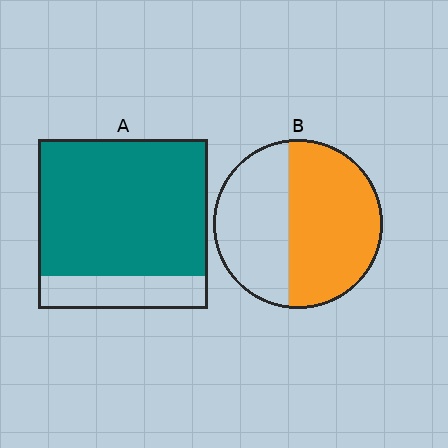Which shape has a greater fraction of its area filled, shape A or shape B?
Shape A.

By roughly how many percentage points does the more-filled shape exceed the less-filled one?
By roughly 25 percentage points (A over B).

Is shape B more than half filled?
Yes.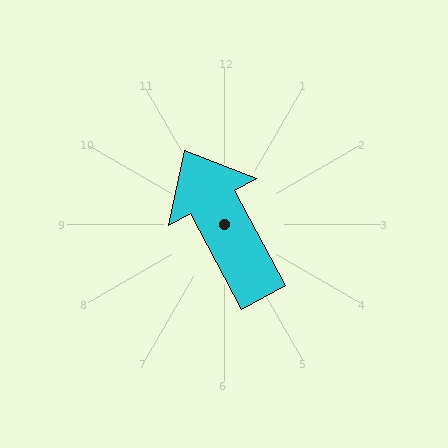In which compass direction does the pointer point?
Northwest.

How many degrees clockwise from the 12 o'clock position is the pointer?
Approximately 332 degrees.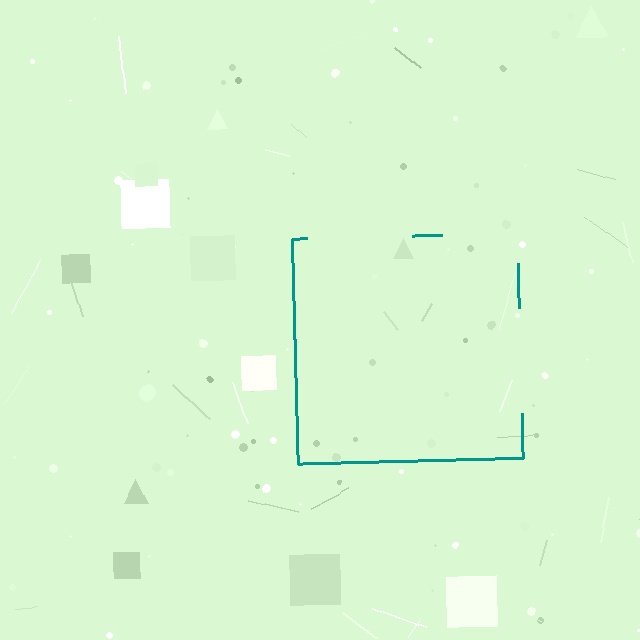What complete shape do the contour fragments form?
The contour fragments form a square.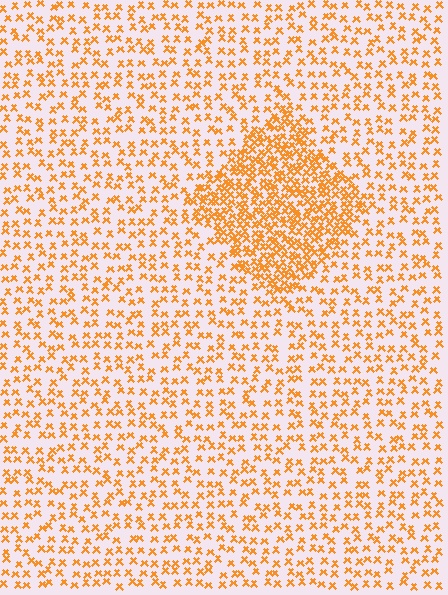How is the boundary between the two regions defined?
The boundary is defined by a change in element density (approximately 2.4x ratio). All elements are the same color, size, and shape.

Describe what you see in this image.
The image contains small orange elements arranged at two different densities. A diamond-shaped region is visible where the elements are more densely packed than the surrounding area.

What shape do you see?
I see a diamond.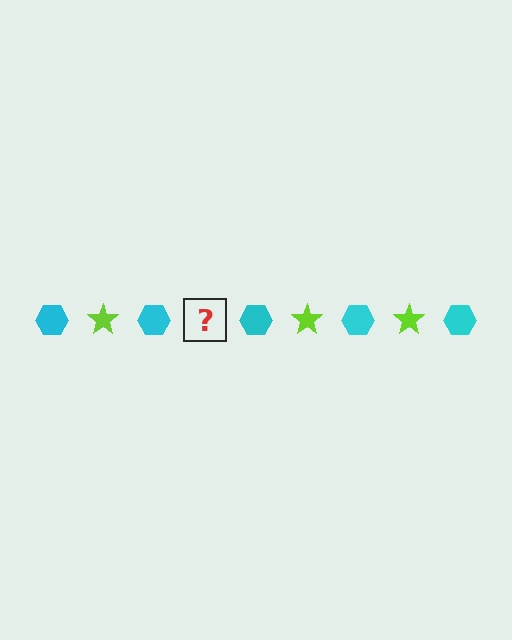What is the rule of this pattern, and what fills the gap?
The rule is that the pattern alternates between cyan hexagon and lime star. The gap should be filled with a lime star.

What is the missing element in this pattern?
The missing element is a lime star.